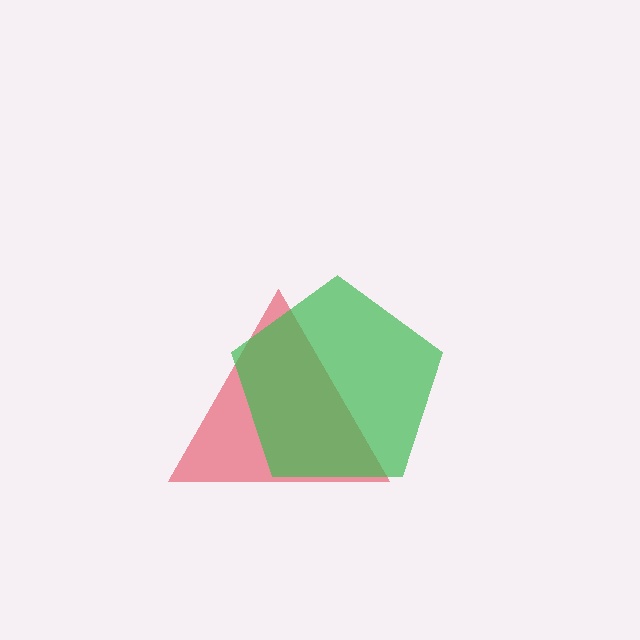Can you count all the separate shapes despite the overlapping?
Yes, there are 2 separate shapes.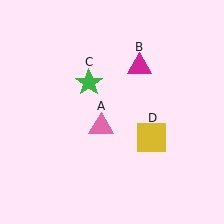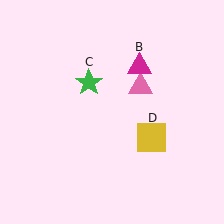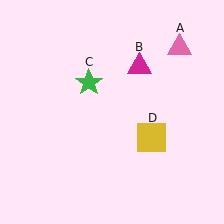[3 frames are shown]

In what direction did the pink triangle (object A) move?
The pink triangle (object A) moved up and to the right.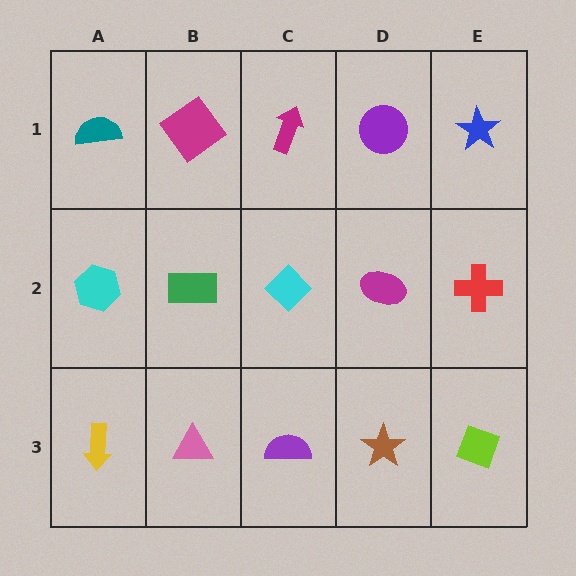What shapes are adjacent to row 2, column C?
A magenta arrow (row 1, column C), a purple semicircle (row 3, column C), a green rectangle (row 2, column B), a magenta ellipse (row 2, column D).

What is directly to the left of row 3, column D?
A purple semicircle.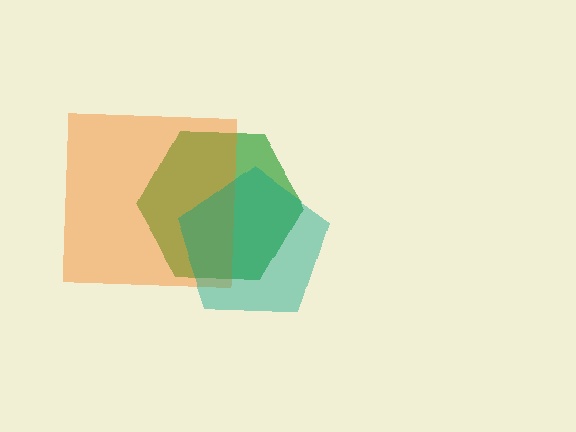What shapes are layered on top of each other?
The layered shapes are: a green hexagon, an orange square, a teal pentagon.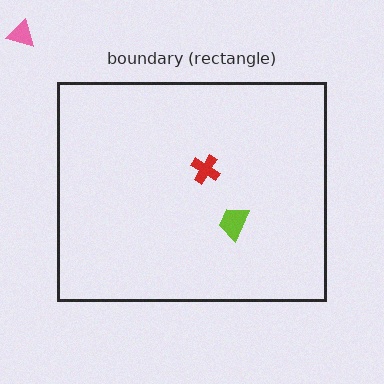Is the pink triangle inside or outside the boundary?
Outside.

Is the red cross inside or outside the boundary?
Inside.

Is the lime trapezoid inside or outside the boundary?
Inside.